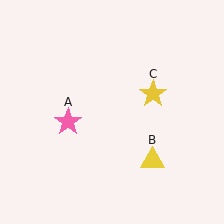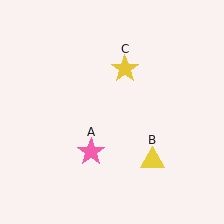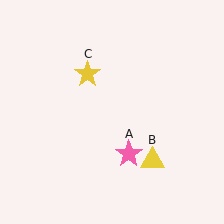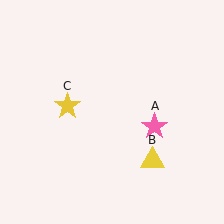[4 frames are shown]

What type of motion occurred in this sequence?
The pink star (object A), yellow star (object C) rotated counterclockwise around the center of the scene.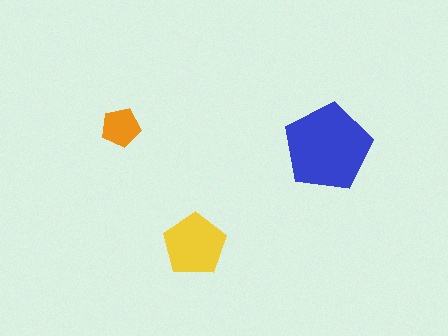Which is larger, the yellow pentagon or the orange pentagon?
The yellow one.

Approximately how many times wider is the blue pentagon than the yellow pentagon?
About 1.5 times wider.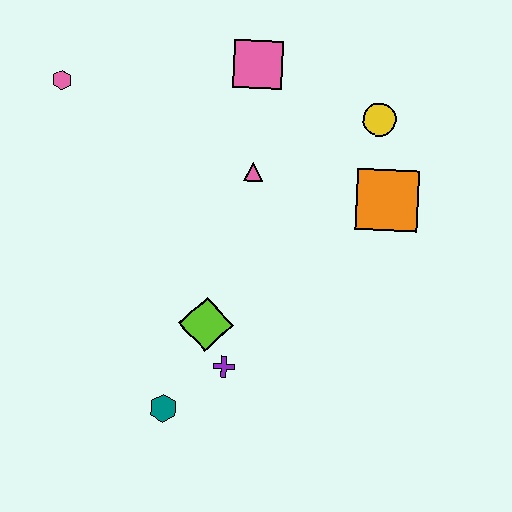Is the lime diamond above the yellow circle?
No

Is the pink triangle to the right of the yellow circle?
No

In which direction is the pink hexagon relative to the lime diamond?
The pink hexagon is above the lime diamond.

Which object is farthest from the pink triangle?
The teal hexagon is farthest from the pink triangle.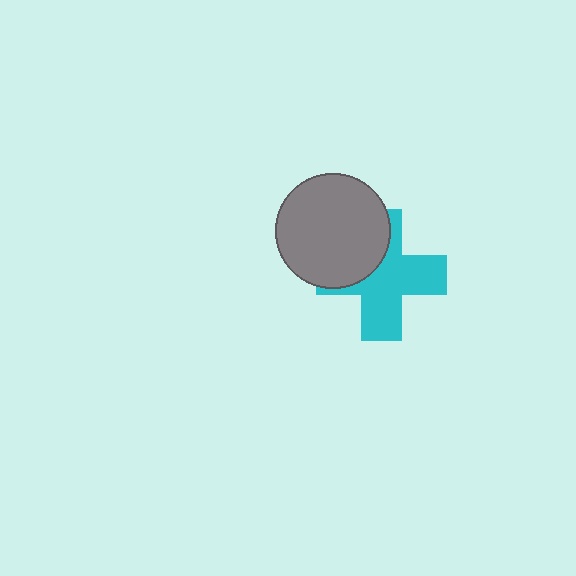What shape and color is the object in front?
The object in front is a gray circle.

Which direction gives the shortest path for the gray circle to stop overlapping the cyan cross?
Moving toward the upper-left gives the shortest separation.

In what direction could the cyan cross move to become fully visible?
The cyan cross could move toward the lower-right. That would shift it out from behind the gray circle entirely.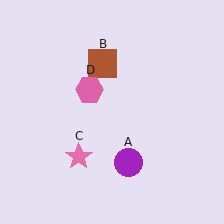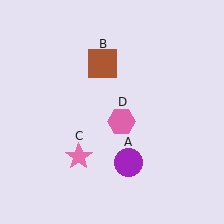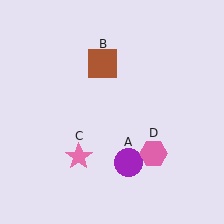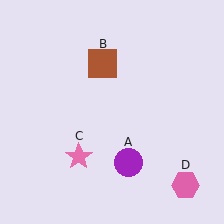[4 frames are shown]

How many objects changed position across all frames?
1 object changed position: pink hexagon (object D).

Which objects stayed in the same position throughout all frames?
Purple circle (object A) and brown square (object B) and pink star (object C) remained stationary.